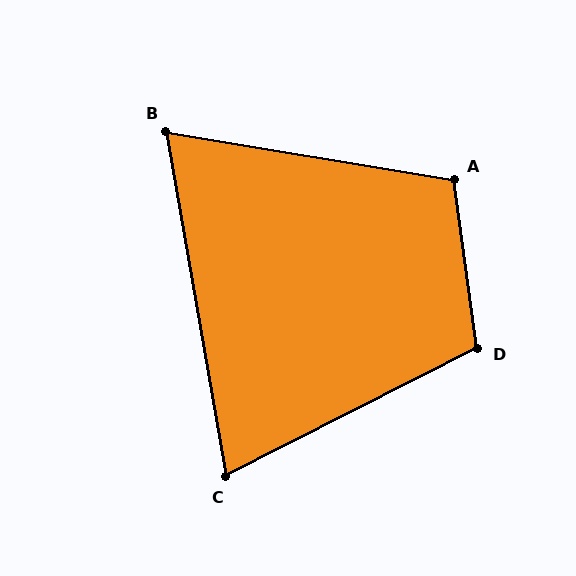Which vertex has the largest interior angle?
D, at approximately 109 degrees.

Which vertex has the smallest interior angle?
B, at approximately 71 degrees.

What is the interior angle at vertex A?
Approximately 107 degrees (obtuse).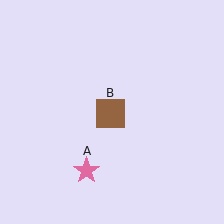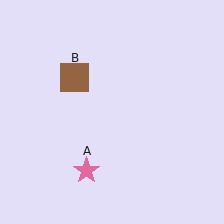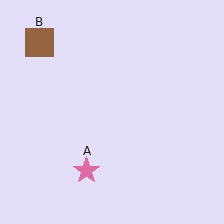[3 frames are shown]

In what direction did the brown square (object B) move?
The brown square (object B) moved up and to the left.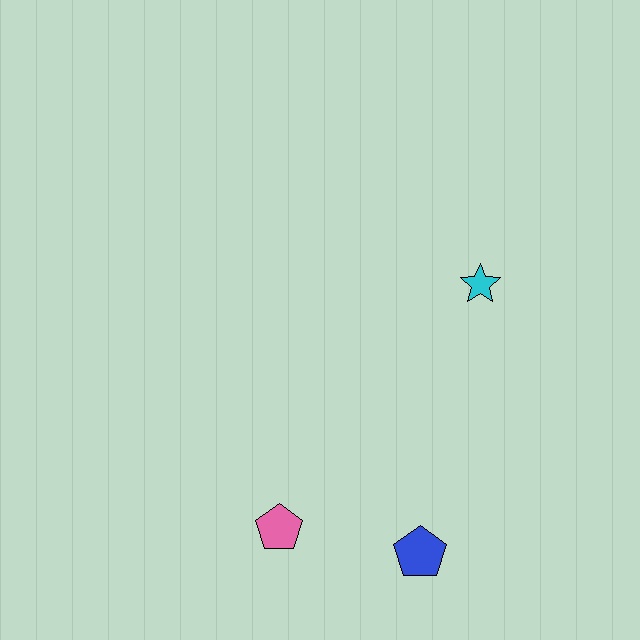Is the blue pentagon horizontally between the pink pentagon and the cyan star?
Yes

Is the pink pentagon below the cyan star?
Yes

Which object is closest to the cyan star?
The blue pentagon is closest to the cyan star.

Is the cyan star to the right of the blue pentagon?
Yes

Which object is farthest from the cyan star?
The pink pentagon is farthest from the cyan star.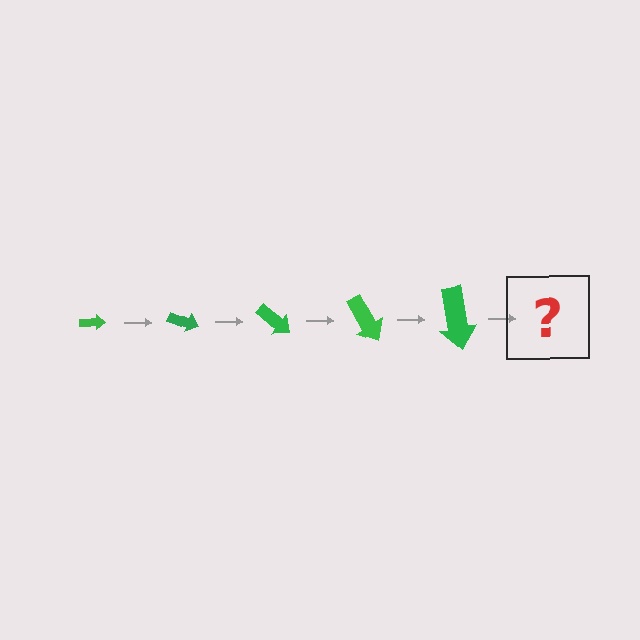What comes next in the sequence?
The next element should be an arrow, larger than the previous one and rotated 100 degrees from the start.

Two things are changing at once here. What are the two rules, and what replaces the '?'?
The two rules are that the arrow grows larger each step and it rotates 20 degrees each step. The '?' should be an arrow, larger than the previous one and rotated 100 degrees from the start.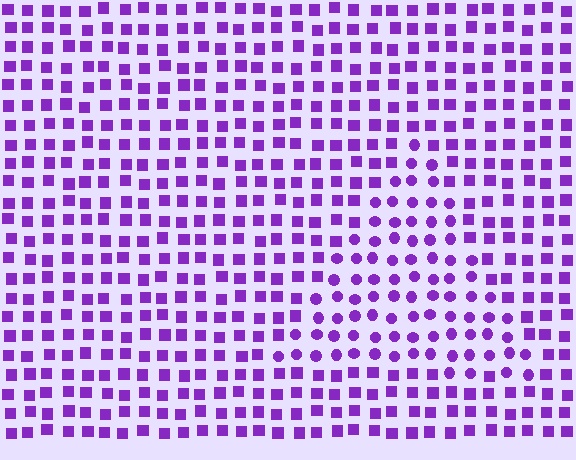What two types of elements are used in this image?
The image uses circles inside the triangle region and squares outside it.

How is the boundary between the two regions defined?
The boundary is defined by a change in element shape: circles inside vs. squares outside. All elements share the same color and spacing.